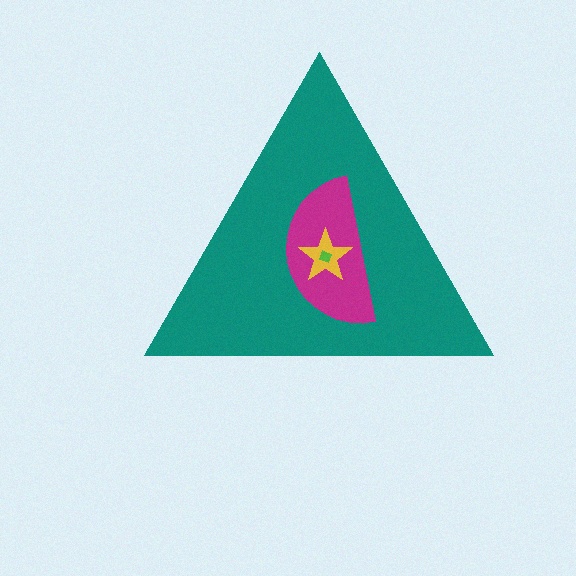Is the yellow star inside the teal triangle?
Yes.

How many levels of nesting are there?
4.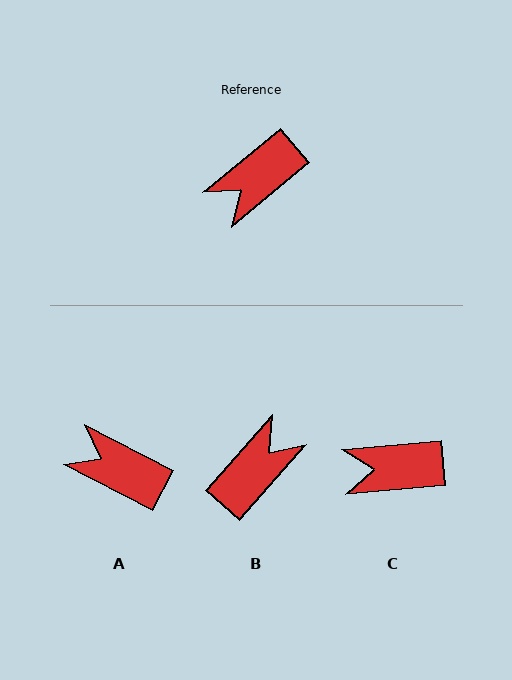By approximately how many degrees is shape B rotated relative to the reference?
Approximately 171 degrees clockwise.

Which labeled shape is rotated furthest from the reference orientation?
B, about 171 degrees away.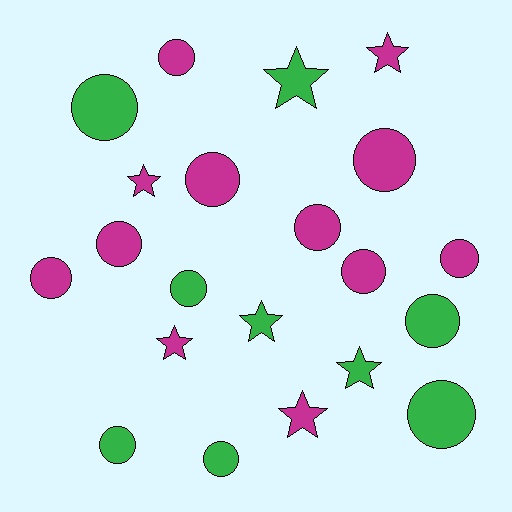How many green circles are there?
There are 6 green circles.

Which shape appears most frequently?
Circle, with 14 objects.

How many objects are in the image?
There are 21 objects.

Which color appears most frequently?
Magenta, with 12 objects.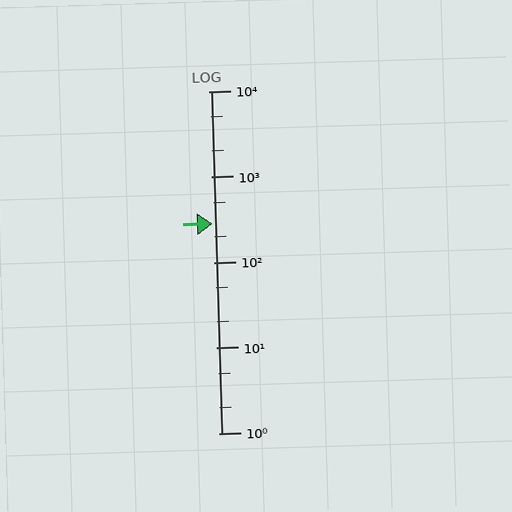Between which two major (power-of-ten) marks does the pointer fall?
The pointer is between 100 and 1000.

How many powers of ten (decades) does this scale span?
The scale spans 4 decades, from 1 to 10000.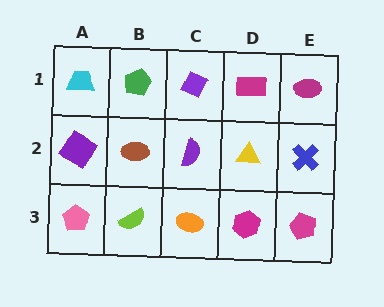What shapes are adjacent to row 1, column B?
A brown ellipse (row 2, column B), a cyan trapezoid (row 1, column A), a purple diamond (row 1, column C).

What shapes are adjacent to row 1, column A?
A purple diamond (row 2, column A), a green pentagon (row 1, column B).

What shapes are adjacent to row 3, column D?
A yellow triangle (row 2, column D), an orange ellipse (row 3, column C), a magenta pentagon (row 3, column E).